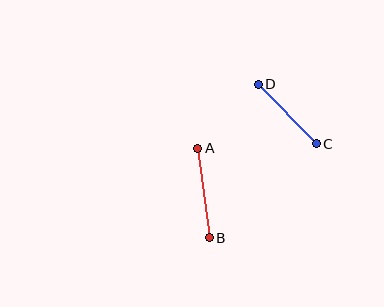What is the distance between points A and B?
The distance is approximately 91 pixels.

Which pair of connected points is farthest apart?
Points A and B are farthest apart.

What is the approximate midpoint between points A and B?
The midpoint is at approximately (204, 193) pixels.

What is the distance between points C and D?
The distance is approximately 83 pixels.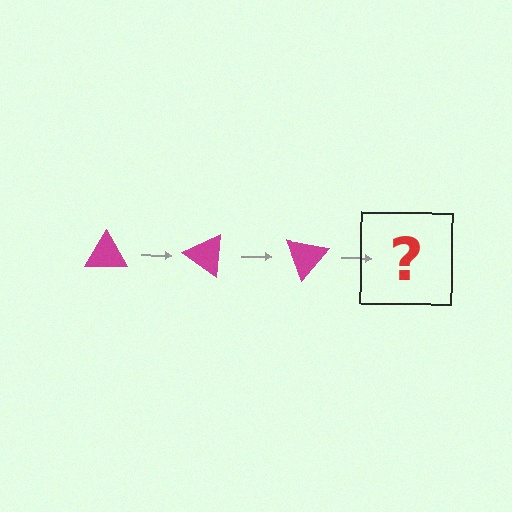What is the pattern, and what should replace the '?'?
The pattern is that the triangle rotates 35 degrees each step. The '?' should be a magenta triangle rotated 105 degrees.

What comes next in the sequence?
The next element should be a magenta triangle rotated 105 degrees.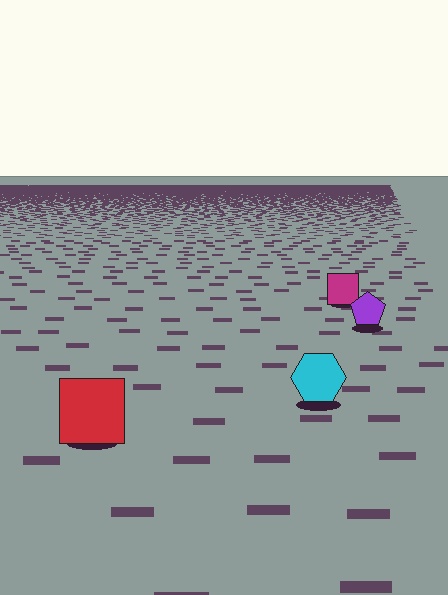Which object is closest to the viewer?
The red square is closest. The texture marks near it are larger and more spread out.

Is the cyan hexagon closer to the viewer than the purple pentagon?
Yes. The cyan hexagon is closer — you can tell from the texture gradient: the ground texture is coarser near it.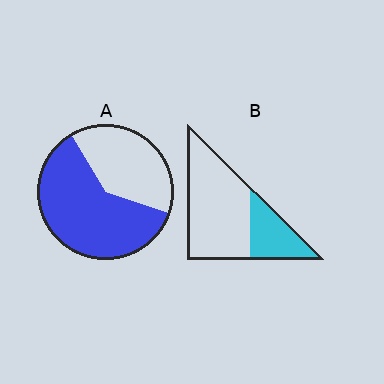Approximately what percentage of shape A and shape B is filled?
A is approximately 60% and B is approximately 30%.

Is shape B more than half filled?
No.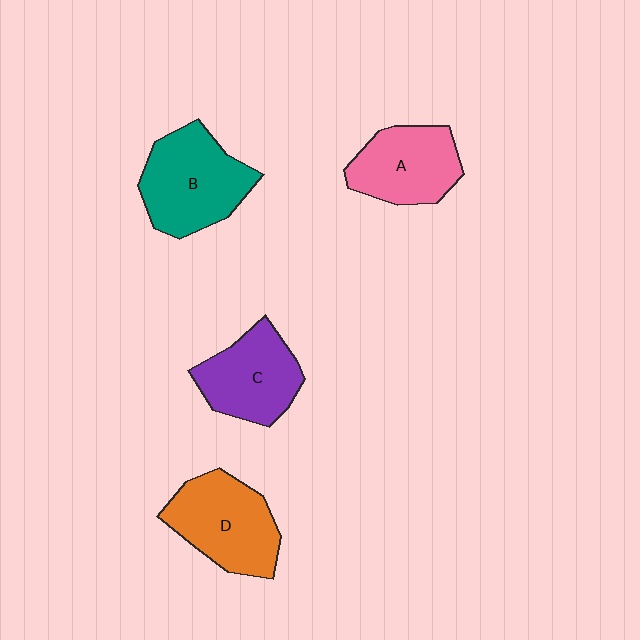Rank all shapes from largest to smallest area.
From largest to smallest: B (teal), D (orange), C (purple), A (pink).